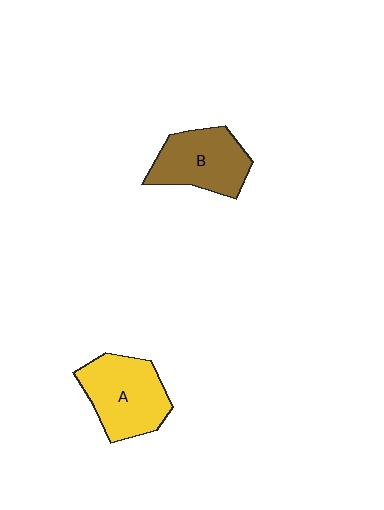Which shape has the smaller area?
Shape B (brown).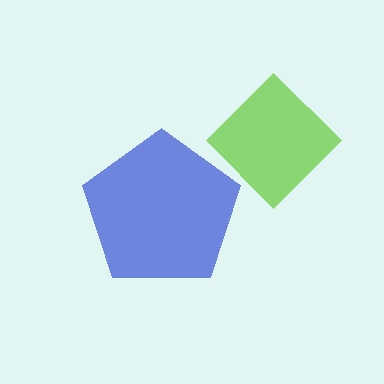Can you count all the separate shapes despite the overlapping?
Yes, there are 2 separate shapes.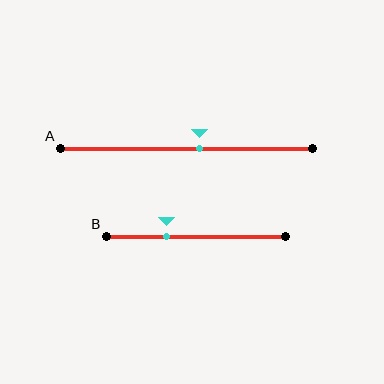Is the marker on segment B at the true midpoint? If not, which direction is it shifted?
No, the marker on segment B is shifted to the left by about 16% of the segment length.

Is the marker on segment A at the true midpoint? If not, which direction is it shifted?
No, the marker on segment A is shifted to the right by about 5% of the segment length.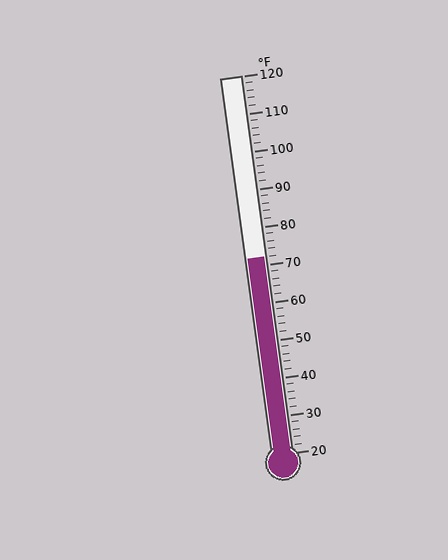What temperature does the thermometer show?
The thermometer shows approximately 72°F.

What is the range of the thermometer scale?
The thermometer scale ranges from 20°F to 120°F.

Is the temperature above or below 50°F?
The temperature is above 50°F.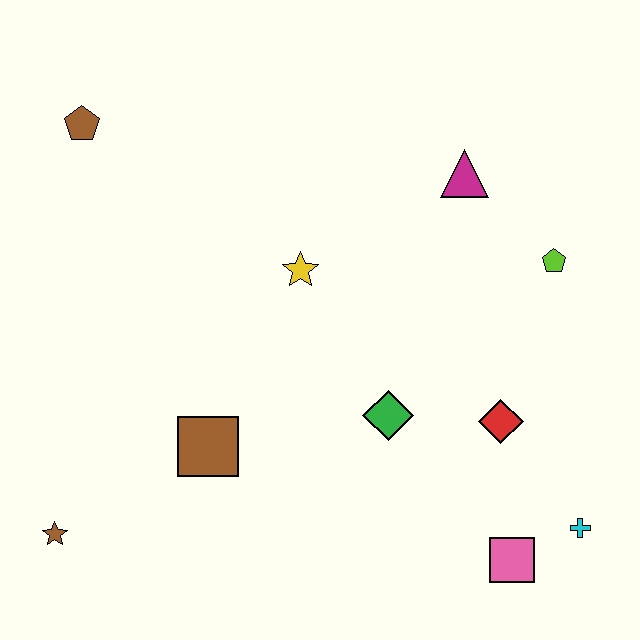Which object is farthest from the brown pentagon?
The cyan cross is farthest from the brown pentagon.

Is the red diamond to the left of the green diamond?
No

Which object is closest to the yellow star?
The green diamond is closest to the yellow star.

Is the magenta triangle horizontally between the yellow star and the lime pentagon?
Yes